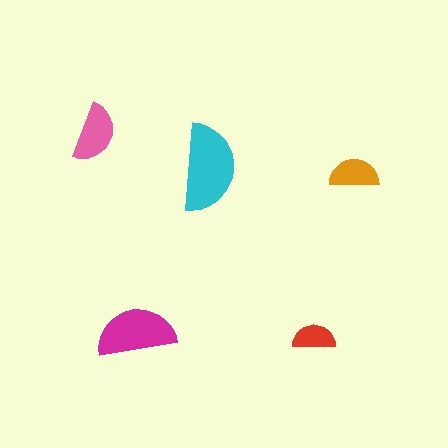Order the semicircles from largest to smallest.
the cyan one, the magenta one, the pink one, the orange one, the red one.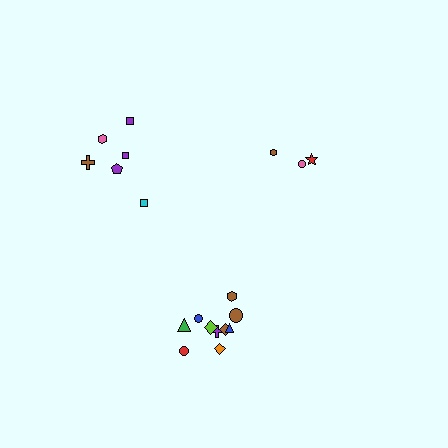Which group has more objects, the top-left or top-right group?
The top-left group.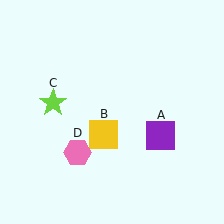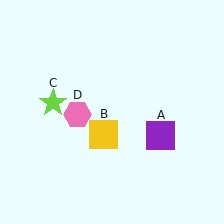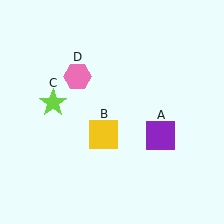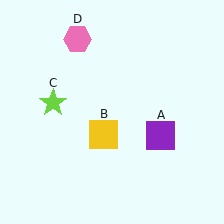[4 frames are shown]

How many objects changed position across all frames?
1 object changed position: pink hexagon (object D).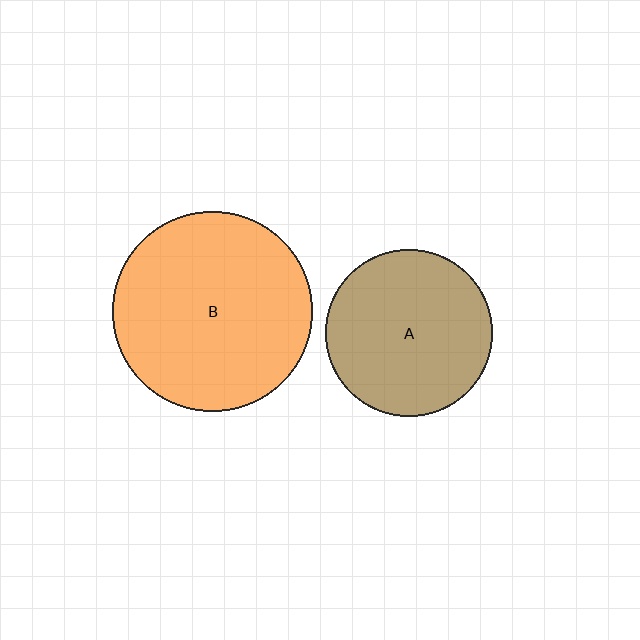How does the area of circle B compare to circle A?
Approximately 1.4 times.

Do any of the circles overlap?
No, none of the circles overlap.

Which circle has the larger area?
Circle B (orange).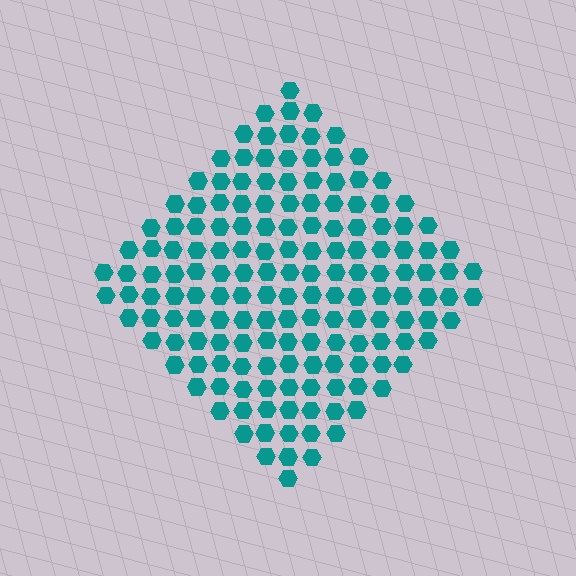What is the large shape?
The large shape is a diamond.